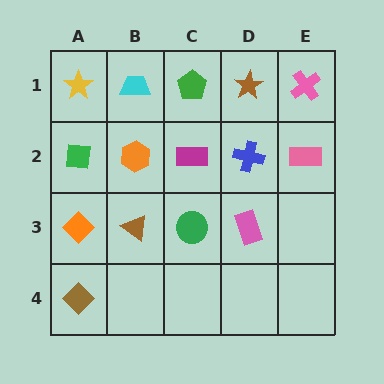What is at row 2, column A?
A green square.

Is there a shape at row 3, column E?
No, that cell is empty.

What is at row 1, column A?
A yellow star.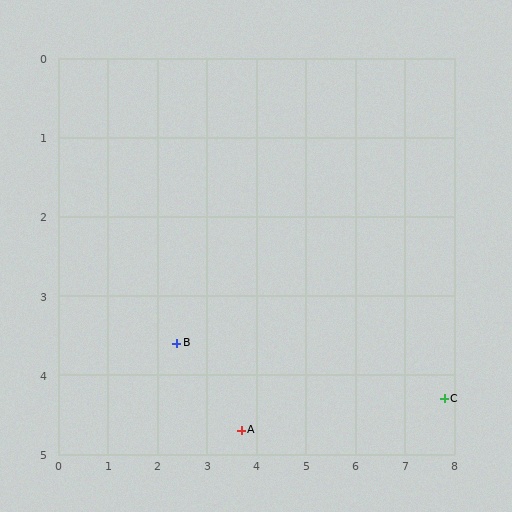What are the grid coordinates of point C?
Point C is at approximately (7.8, 4.3).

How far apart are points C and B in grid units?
Points C and B are about 5.4 grid units apart.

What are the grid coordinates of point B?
Point B is at approximately (2.4, 3.6).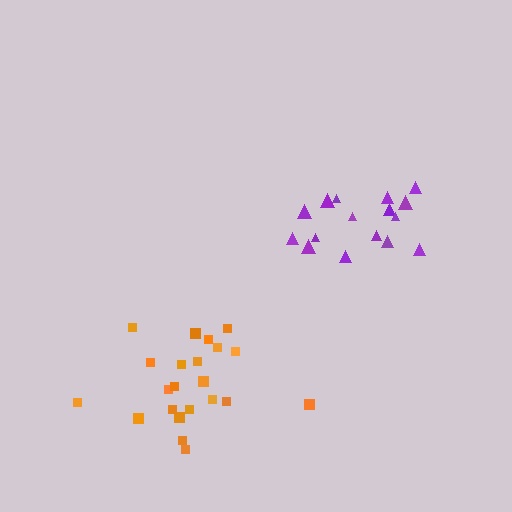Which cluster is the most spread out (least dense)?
Purple.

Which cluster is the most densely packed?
Orange.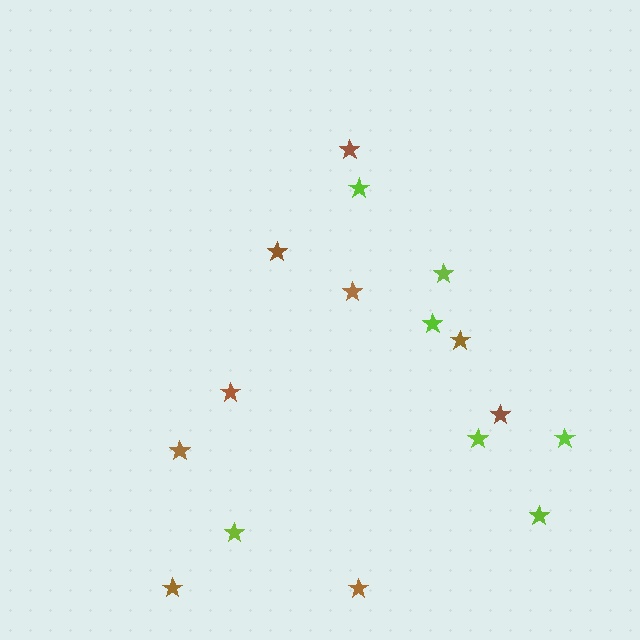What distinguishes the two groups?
There are 2 groups: one group of brown stars (9) and one group of lime stars (7).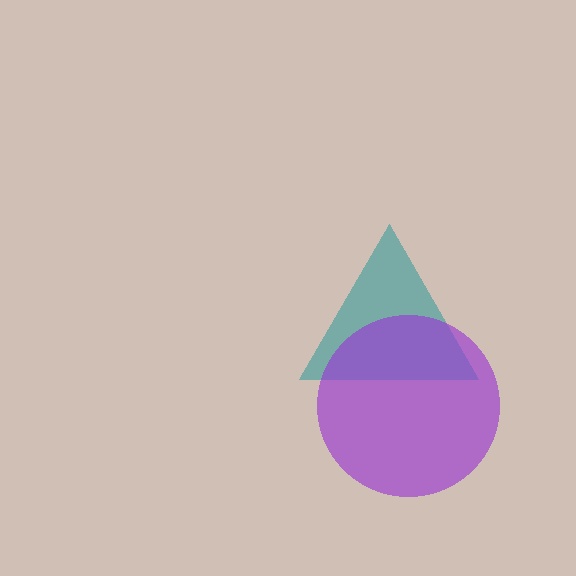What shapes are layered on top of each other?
The layered shapes are: a teal triangle, a purple circle.